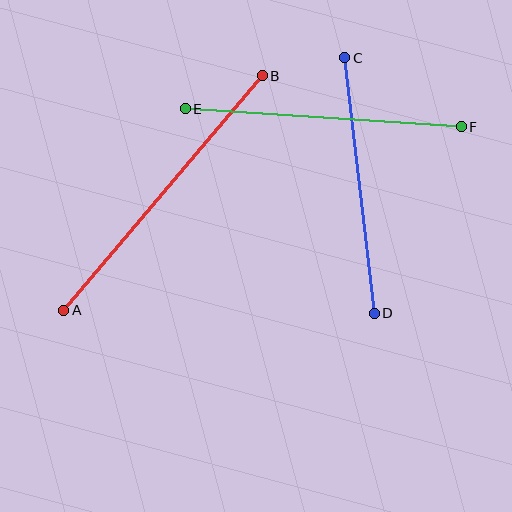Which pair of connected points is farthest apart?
Points A and B are farthest apart.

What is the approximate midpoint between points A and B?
The midpoint is at approximately (163, 193) pixels.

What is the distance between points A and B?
The distance is approximately 307 pixels.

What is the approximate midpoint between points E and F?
The midpoint is at approximately (323, 118) pixels.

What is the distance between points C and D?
The distance is approximately 257 pixels.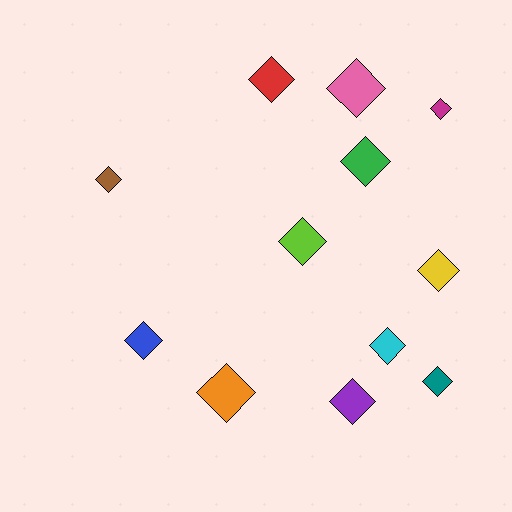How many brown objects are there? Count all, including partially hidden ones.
There is 1 brown object.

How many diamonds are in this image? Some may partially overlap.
There are 12 diamonds.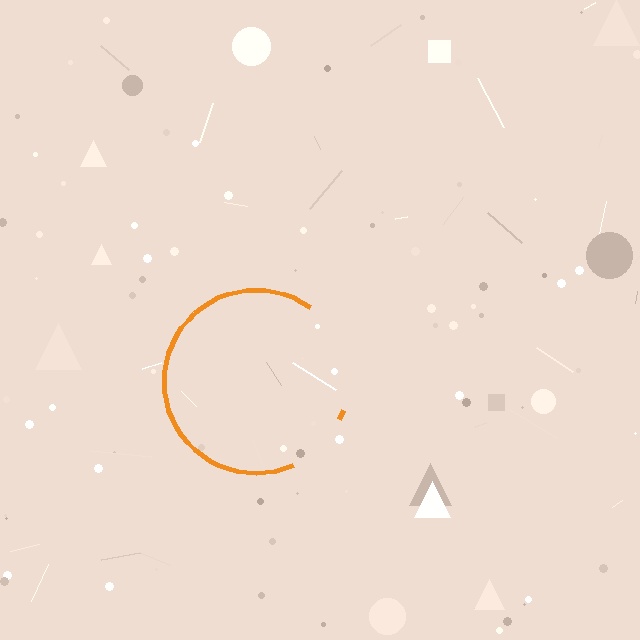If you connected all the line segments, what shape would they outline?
They would outline a circle.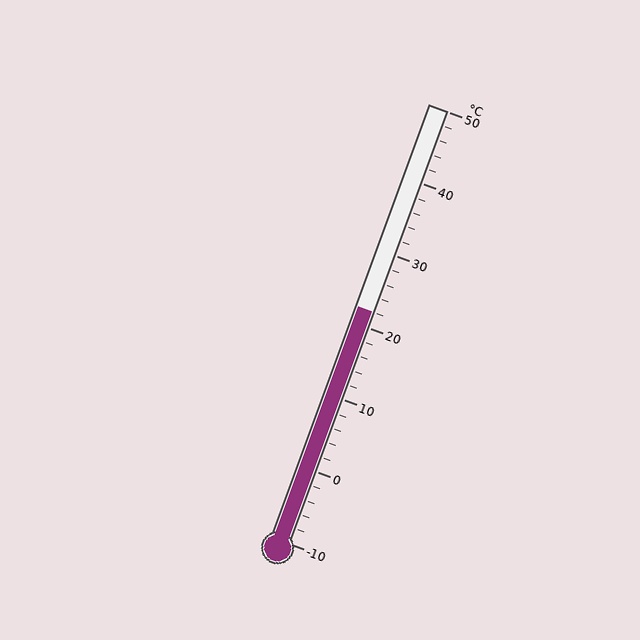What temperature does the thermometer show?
The thermometer shows approximately 22°C.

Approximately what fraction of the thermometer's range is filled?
The thermometer is filled to approximately 55% of its range.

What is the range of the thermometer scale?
The thermometer scale ranges from -10°C to 50°C.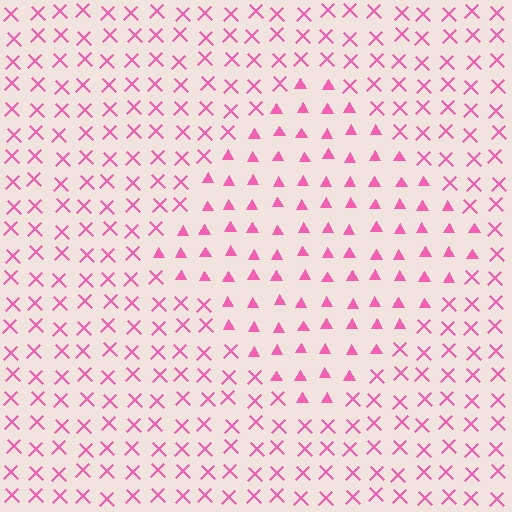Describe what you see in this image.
The image is filled with small pink elements arranged in a uniform grid. A diamond-shaped region contains triangles, while the surrounding area contains X marks. The boundary is defined purely by the change in element shape.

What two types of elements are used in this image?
The image uses triangles inside the diamond region and X marks outside it.